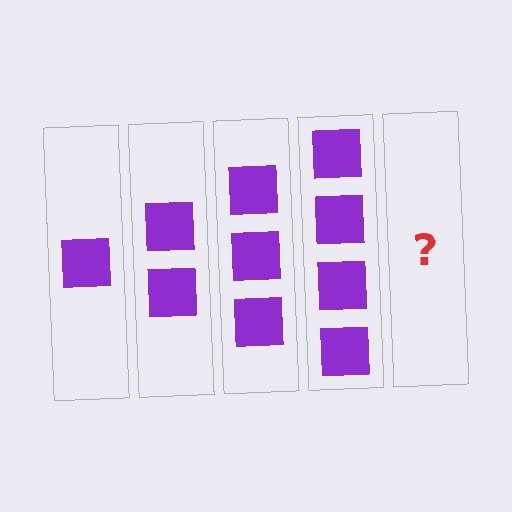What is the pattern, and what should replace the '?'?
The pattern is that each step adds one more square. The '?' should be 5 squares.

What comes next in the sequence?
The next element should be 5 squares.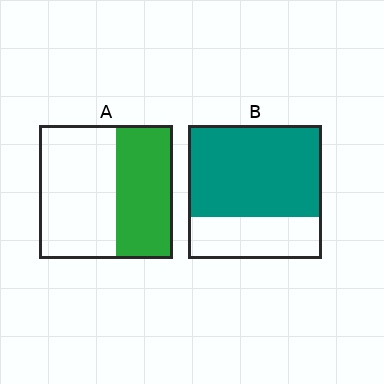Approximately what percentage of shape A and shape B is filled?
A is approximately 45% and B is approximately 70%.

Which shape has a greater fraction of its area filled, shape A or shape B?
Shape B.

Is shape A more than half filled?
No.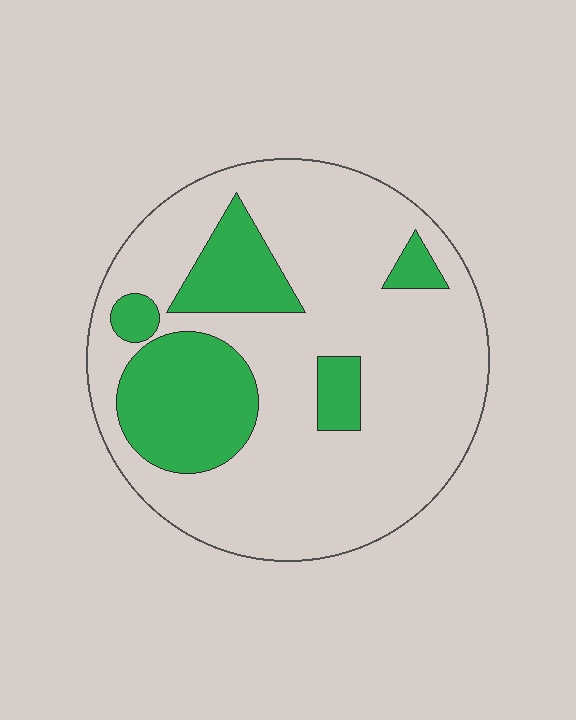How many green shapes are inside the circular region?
5.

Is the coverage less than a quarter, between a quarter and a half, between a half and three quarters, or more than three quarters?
Less than a quarter.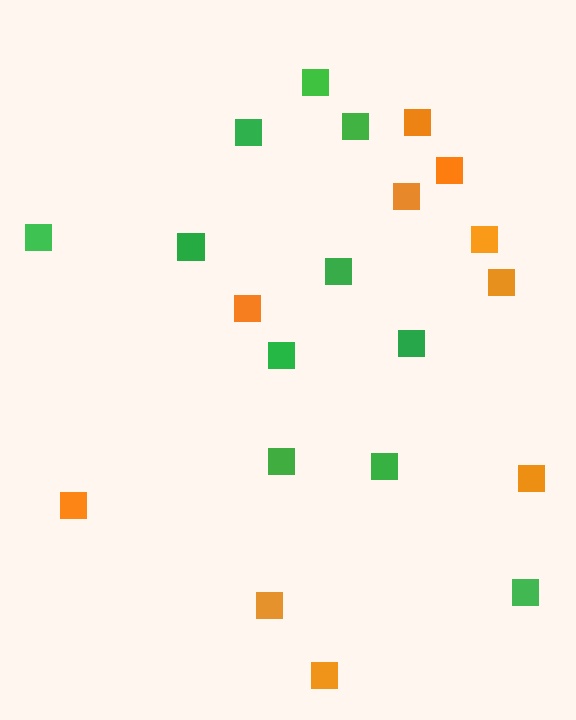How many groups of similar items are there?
There are 2 groups: one group of orange squares (10) and one group of green squares (11).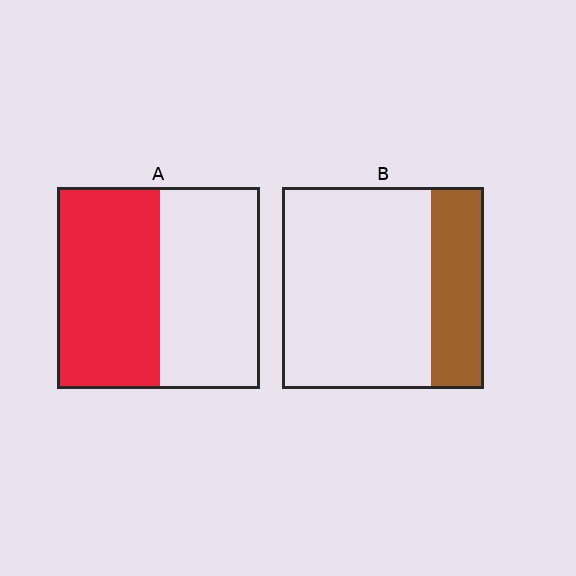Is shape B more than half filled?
No.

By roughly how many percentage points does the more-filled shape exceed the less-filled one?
By roughly 25 percentage points (A over B).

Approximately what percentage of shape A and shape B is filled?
A is approximately 50% and B is approximately 25%.